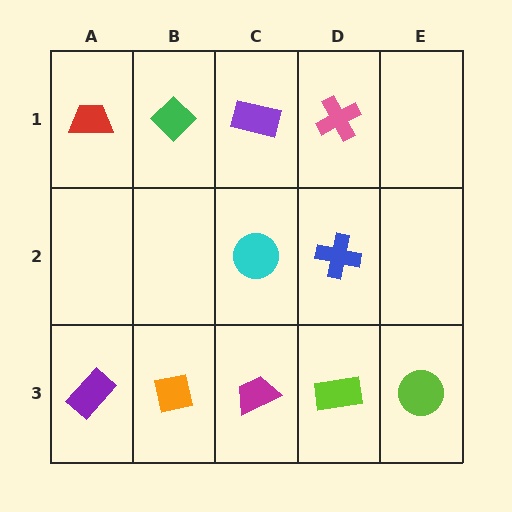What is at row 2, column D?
A blue cross.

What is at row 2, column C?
A cyan circle.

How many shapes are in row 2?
2 shapes.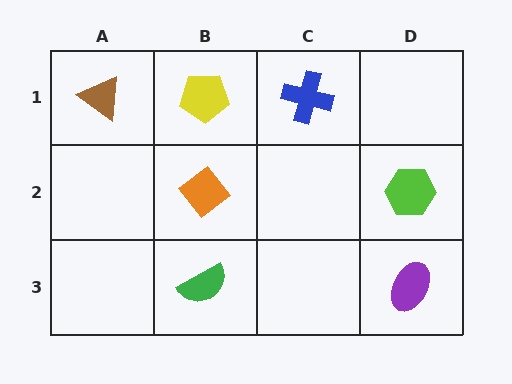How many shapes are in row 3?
2 shapes.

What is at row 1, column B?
A yellow pentagon.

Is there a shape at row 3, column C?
No, that cell is empty.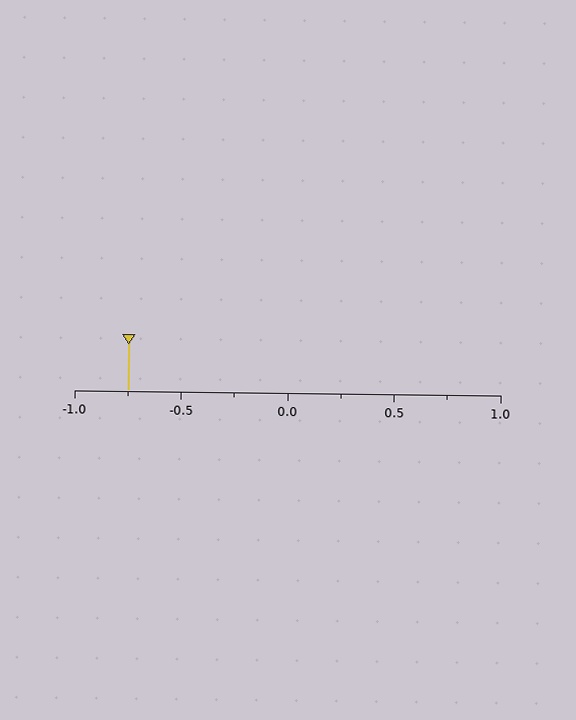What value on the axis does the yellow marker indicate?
The marker indicates approximately -0.75.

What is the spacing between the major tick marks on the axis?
The major ticks are spaced 0.5 apart.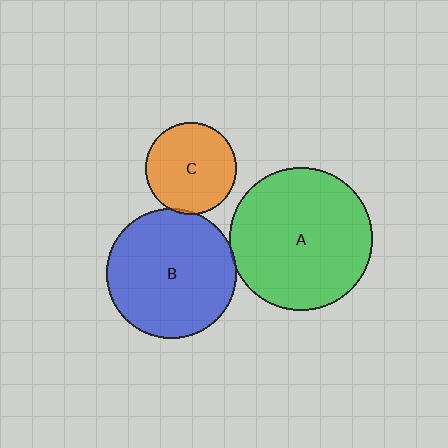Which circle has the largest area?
Circle A (green).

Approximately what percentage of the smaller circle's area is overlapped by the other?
Approximately 5%.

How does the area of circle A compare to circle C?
Approximately 2.4 times.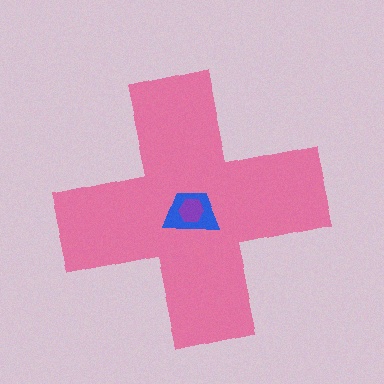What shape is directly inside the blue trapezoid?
The purple hexagon.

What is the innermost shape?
The purple hexagon.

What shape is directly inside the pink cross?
The blue trapezoid.